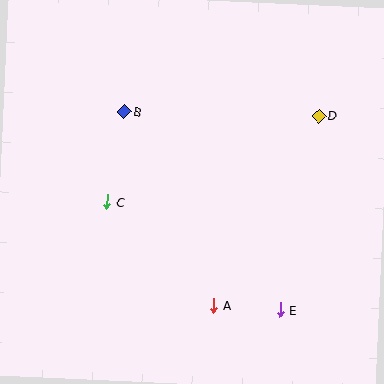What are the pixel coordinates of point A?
Point A is at (213, 305).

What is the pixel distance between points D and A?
The distance between D and A is 217 pixels.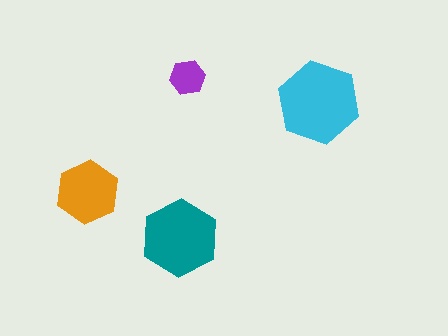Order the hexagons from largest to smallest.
the cyan one, the teal one, the orange one, the purple one.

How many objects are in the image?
There are 4 objects in the image.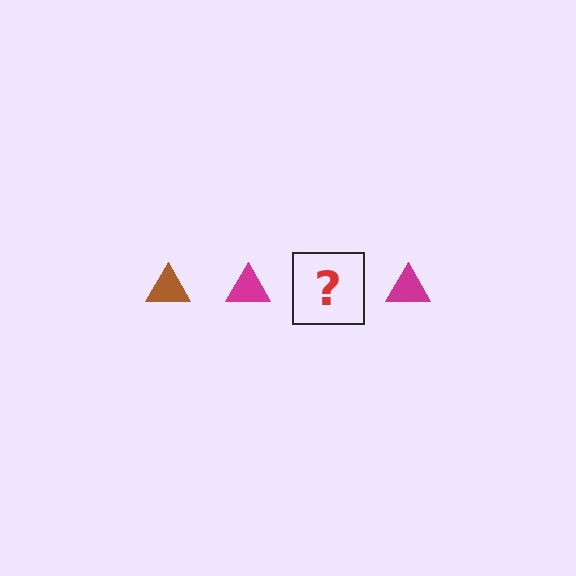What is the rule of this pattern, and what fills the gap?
The rule is that the pattern cycles through brown, magenta triangles. The gap should be filled with a brown triangle.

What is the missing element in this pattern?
The missing element is a brown triangle.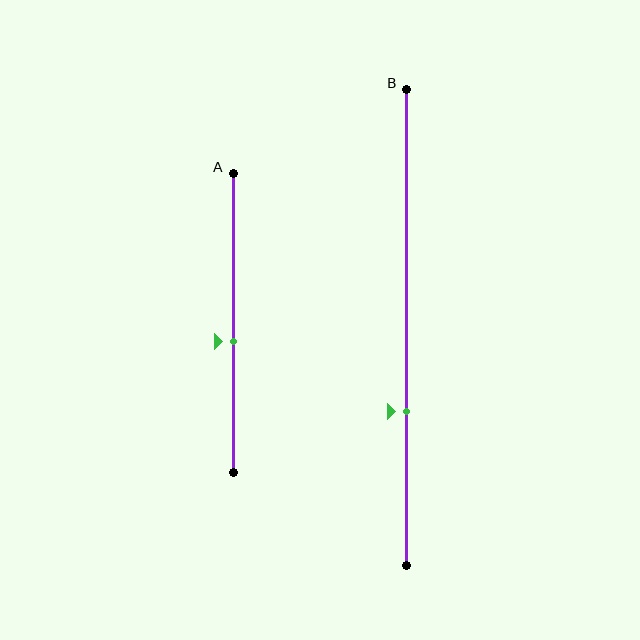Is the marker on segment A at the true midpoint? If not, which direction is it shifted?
No, the marker on segment A is shifted downward by about 6% of the segment length.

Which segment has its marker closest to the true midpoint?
Segment A has its marker closest to the true midpoint.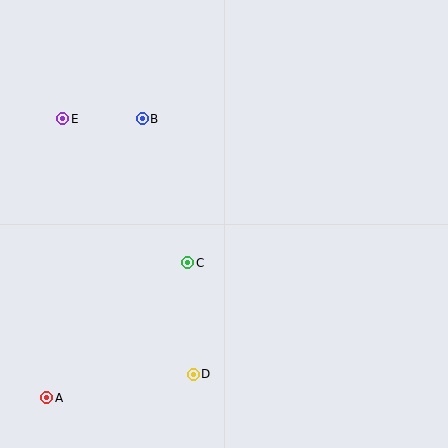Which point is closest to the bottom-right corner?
Point D is closest to the bottom-right corner.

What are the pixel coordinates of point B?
Point B is at (142, 119).